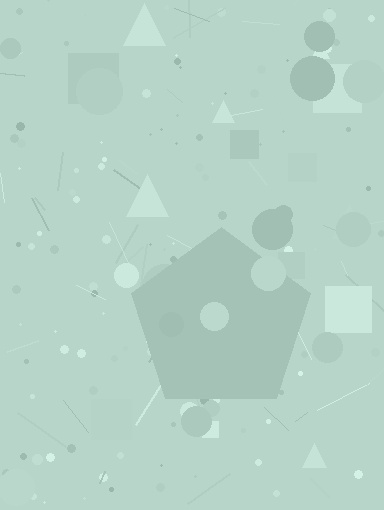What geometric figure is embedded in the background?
A pentagon is embedded in the background.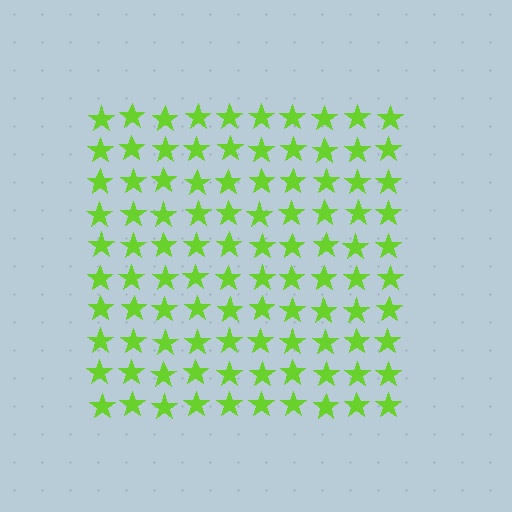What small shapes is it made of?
It is made of small stars.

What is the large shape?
The large shape is a square.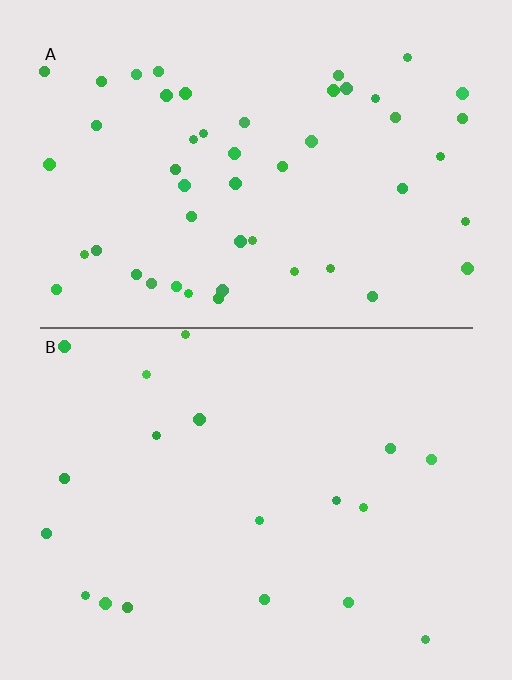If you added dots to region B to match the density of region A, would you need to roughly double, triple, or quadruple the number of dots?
Approximately triple.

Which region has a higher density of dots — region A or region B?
A (the top).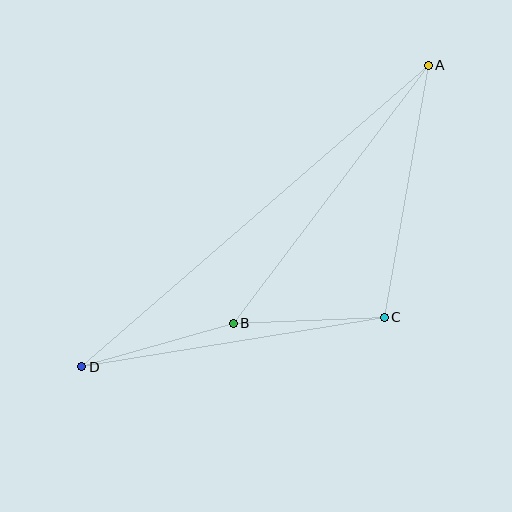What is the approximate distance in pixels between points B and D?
The distance between B and D is approximately 158 pixels.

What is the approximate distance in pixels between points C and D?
The distance between C and D is approximately 306 pixels.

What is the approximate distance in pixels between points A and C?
The distance between A and C is approximately 256 pixels.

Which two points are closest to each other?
Points B and C are closest to each other.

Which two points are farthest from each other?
Points A and D are farthest from each other.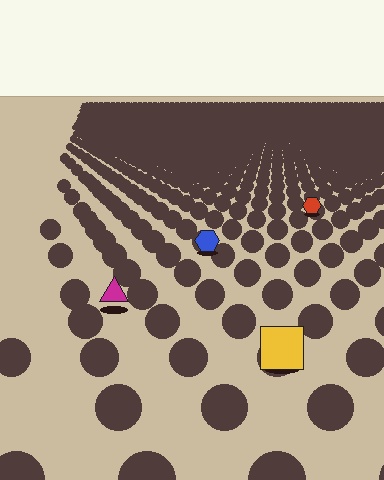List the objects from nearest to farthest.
From nearest to farthest: the yellow square, the magenta triangle, the blue hexagon, the red hexagon.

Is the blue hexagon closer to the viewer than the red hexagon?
Yes. The blue hexagon is closer — you can tell from the texture gradient: the ground texture is coarser near it.